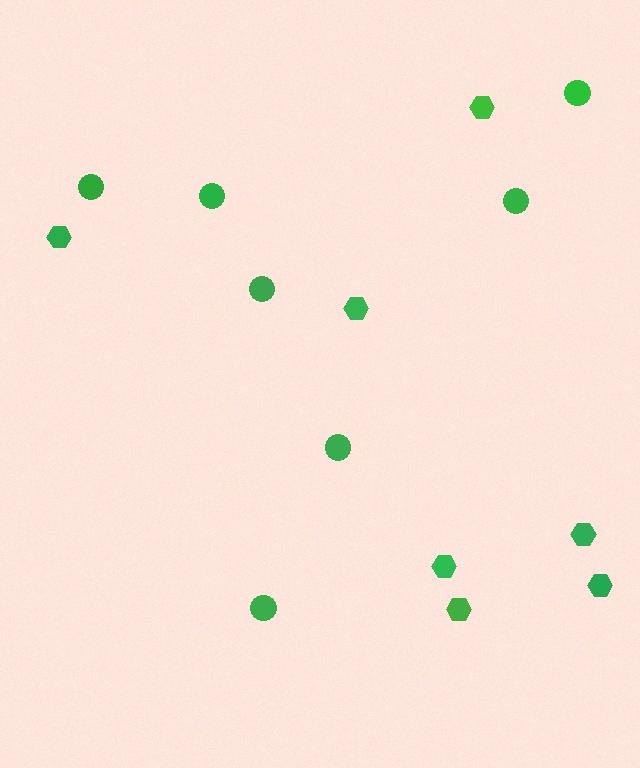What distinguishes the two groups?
There are 2 groups: one group of circles (7) and one group of hexagons (7).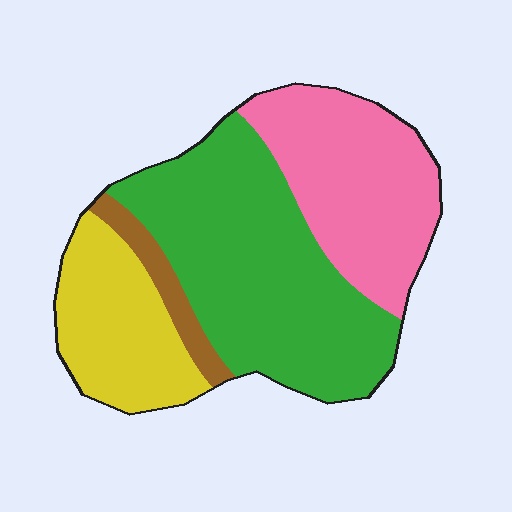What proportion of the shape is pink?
Pink covers about 30% of the shape.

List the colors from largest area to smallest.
From largest to smallest: green, pink, yellow, brown.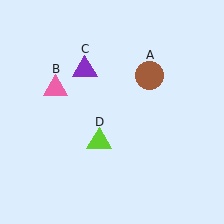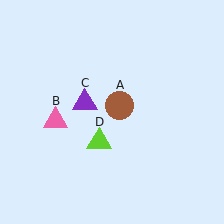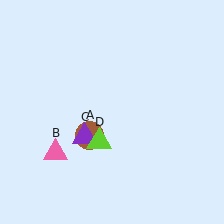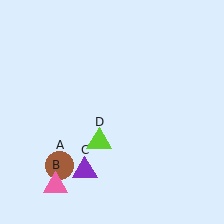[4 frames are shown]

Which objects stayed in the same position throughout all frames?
Lime triangle (object D) remained stationary.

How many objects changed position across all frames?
3 objects changed position: brown circle (object A), pink triangle (object B), purple triangle (object C).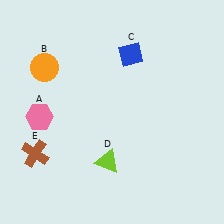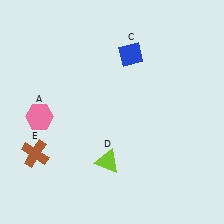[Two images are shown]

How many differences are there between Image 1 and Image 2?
There is 1 difference between the two images.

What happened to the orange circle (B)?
The orange circle (B) was removed in Image 2. It was in the top-left area of Image 1.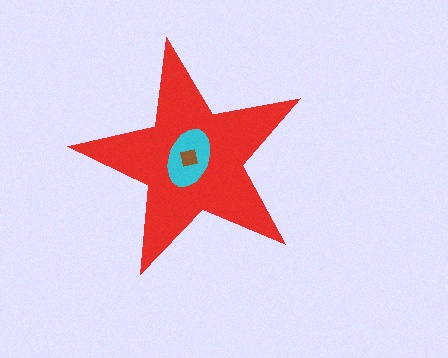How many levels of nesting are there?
3.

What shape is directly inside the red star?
The cyan ellipse.